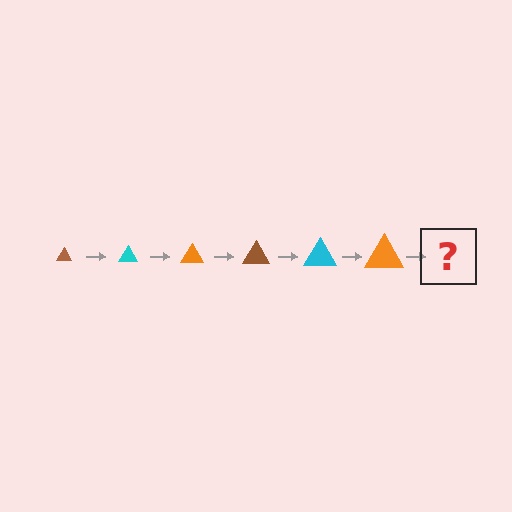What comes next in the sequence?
The next element should be a brown triangle, larger than the previous one.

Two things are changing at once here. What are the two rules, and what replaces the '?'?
The two rules are that the triangle grows larger each step and the color cycles through brown, cyan, and orange. The '?' should be a brown triangle, larger than the previous one.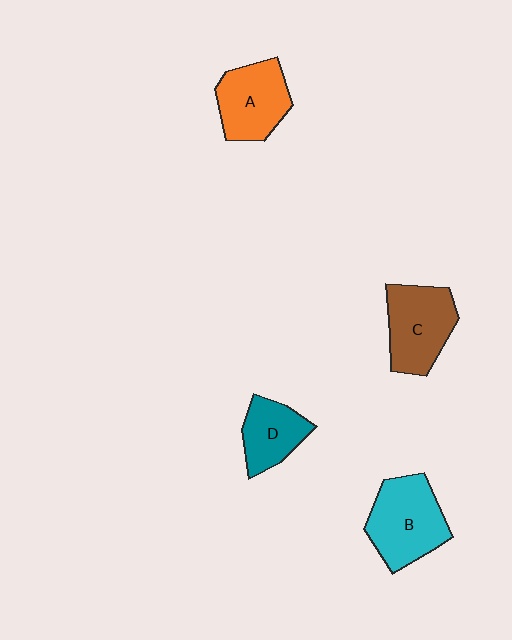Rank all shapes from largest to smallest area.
From largest to smallest: B (cyan), C (brown), A (orange), D (teal).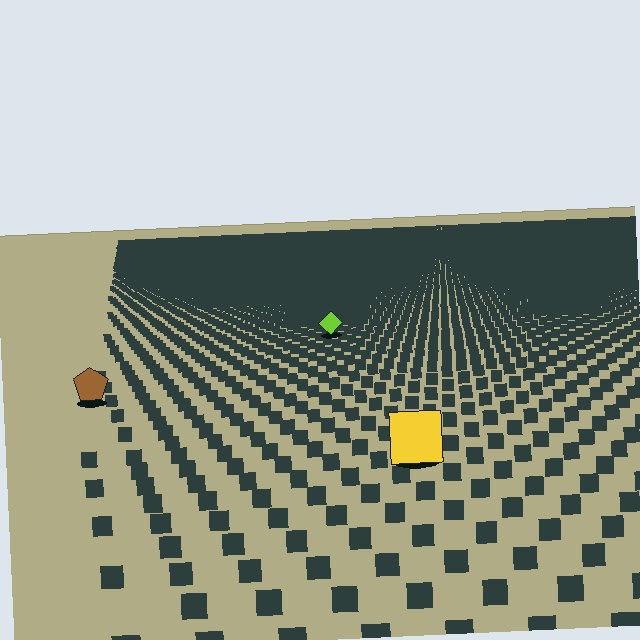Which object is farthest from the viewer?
The lime diamond is farthest from the viewer. It appears smaller and the ground texture around it is denser.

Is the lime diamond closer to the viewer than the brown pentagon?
No. The brown pentagon is closer — you can tell from the texture gradient: the ground texture is coarser near it.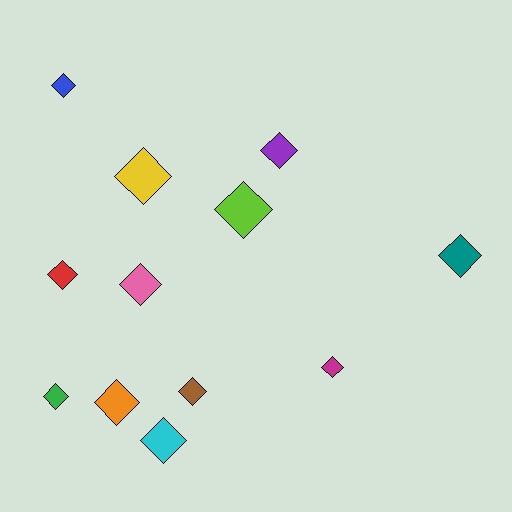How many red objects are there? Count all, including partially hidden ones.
There is 1 red object.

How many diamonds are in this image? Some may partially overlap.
There are 12 diamonds.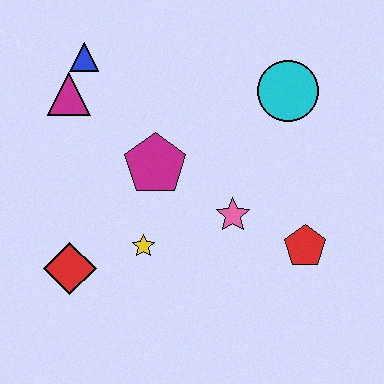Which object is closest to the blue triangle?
The magenta triangle is closest to the blue triangle.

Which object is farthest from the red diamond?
The cyan circle is farthest from the red diamond.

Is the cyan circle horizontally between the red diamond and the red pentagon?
Yes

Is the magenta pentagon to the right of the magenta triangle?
Yes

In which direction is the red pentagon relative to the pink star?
The red pentagon is to the right of the pink star.